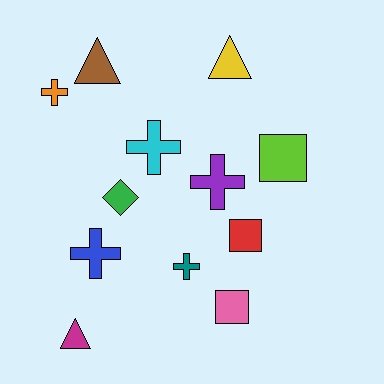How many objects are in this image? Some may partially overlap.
There are 12 objects.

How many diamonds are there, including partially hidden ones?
There is 1 diamond.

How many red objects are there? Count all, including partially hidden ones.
There is 1 red object.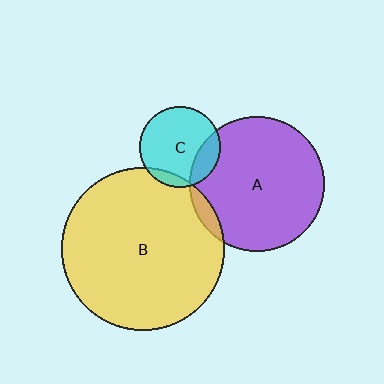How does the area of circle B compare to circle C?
Approximately 4.0 times.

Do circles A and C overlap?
Yes.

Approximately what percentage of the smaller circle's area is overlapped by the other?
Approximately 20%.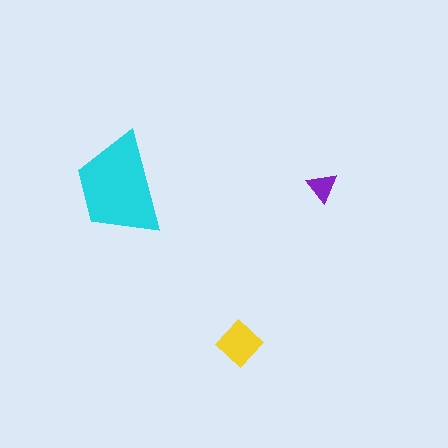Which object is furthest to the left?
The cyan trapezoid is leftmost.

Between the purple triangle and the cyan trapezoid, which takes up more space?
The cyan trapezoid.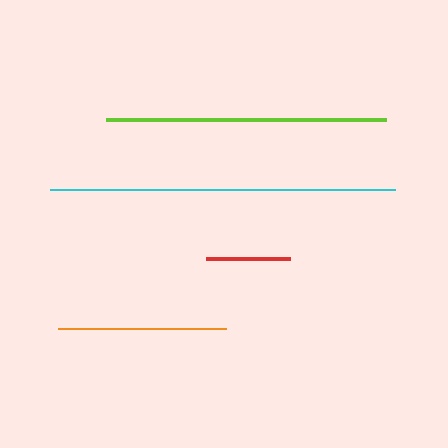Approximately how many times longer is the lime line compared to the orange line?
The lime line is approximately 1.7 times the length of the orange line.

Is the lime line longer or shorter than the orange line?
The lime line is longer than the orange line.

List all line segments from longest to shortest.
From longest to shortest: cyan, lime, orange, red.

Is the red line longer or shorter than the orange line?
The orange line is longer than the red line.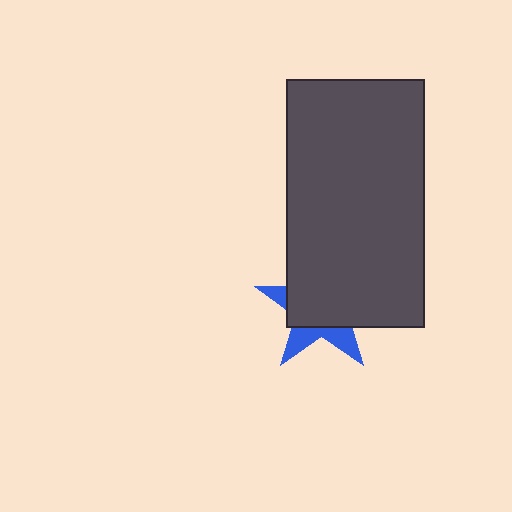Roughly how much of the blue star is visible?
A small part of it is visible (roughly 33%).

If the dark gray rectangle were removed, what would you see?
You would see the complete blue star.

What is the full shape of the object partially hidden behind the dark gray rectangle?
The partially hidden object is a blue star.